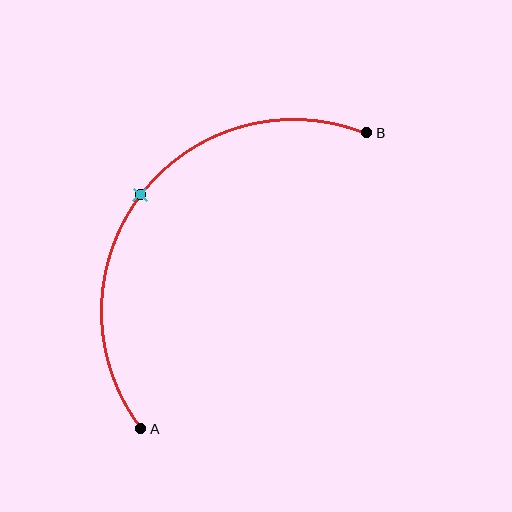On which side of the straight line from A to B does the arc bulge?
The arc bulges above and to the left of the straight line connecting A and B.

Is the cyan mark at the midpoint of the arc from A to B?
Yes. The cyan mark lies on the arc at equal arc-length from both A and B — it is the arc midpoint.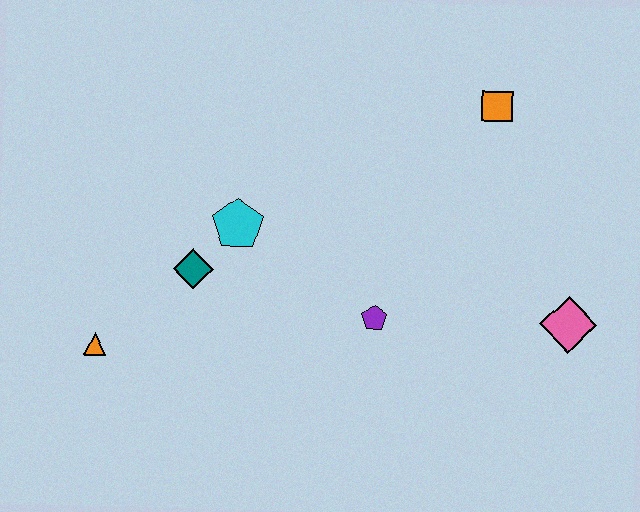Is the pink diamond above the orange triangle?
Yes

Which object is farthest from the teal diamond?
The pink diamond is farthest from the teal diamond.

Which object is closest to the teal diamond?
The cyan pentagon is closest to the teal diamond.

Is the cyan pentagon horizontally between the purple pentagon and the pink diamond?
No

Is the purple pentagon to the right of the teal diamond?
Yes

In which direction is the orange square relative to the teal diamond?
The orange square is to the right of the teal diamond.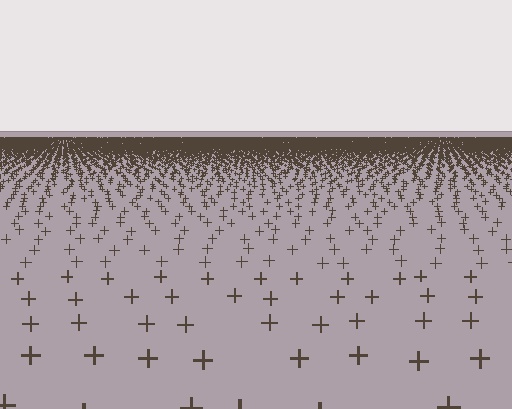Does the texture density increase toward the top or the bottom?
Density increases toward the top.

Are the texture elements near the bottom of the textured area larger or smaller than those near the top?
Larger. Near the bottom, elements are closer to the viewer and appear at a bigger on-screen size.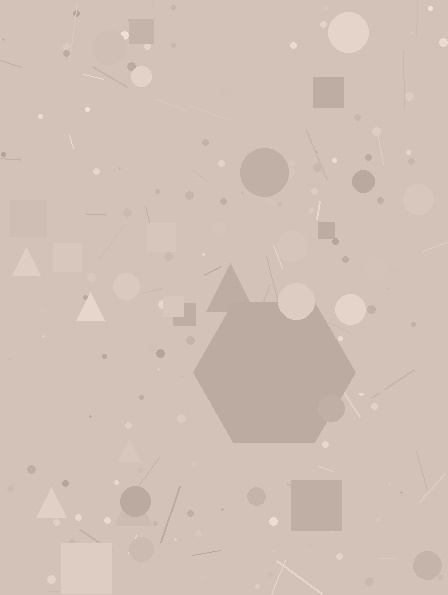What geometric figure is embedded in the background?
A hexagon is embedded in the background.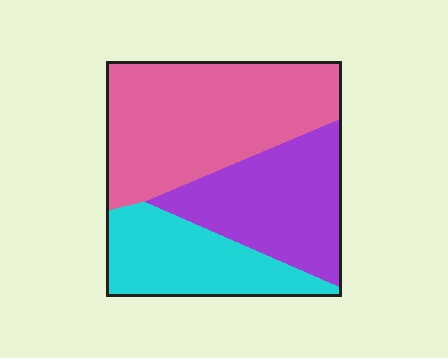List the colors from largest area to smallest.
From largest to smallest: pink, purple, cyan.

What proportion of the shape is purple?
Purple covers about 30% of the shape.